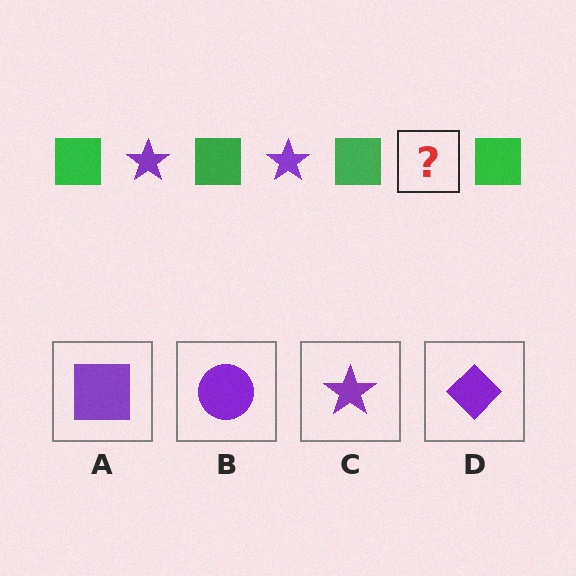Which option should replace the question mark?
Option C.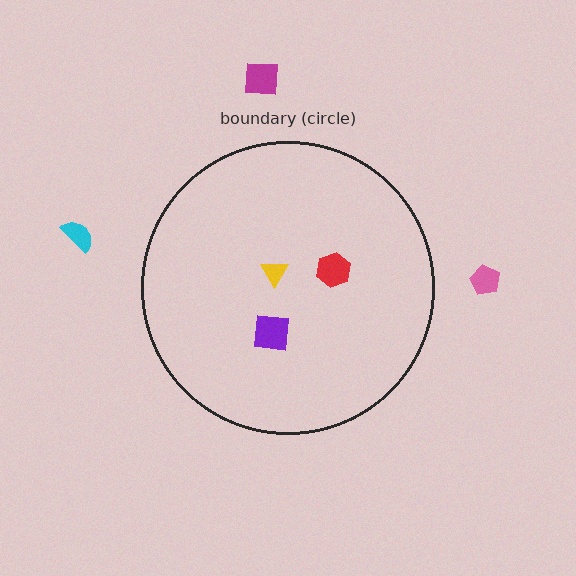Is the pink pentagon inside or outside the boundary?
Outside.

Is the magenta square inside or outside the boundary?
Outside.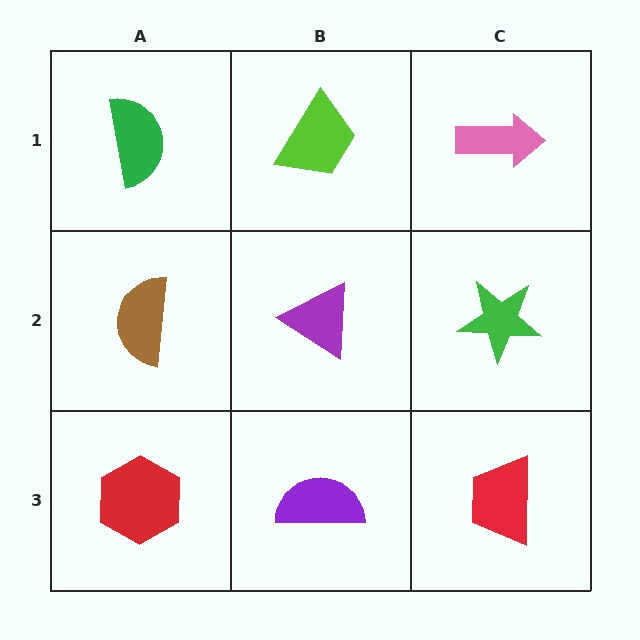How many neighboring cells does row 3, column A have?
2.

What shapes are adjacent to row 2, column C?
A pink arrow (row 1, column C), a red trapezoid (row 3, column C), a purple triangle (row 2, column B).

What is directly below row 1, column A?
A brown semicircle.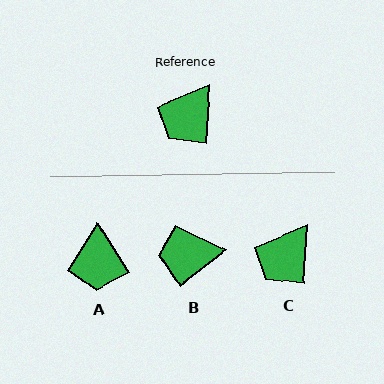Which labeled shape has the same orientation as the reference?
C.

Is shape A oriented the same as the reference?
No, it is off by about 35 degrees.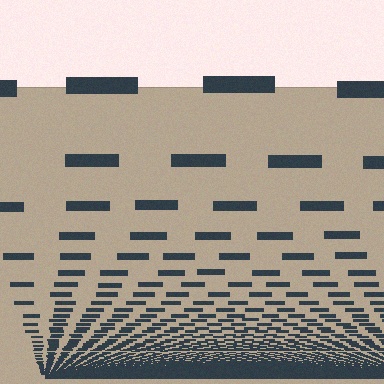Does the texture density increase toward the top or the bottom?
Density increases toward the bottom.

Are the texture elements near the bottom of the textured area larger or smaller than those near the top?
Smaller. The gradient is inverted — elements near the bottom are smaller and denser.